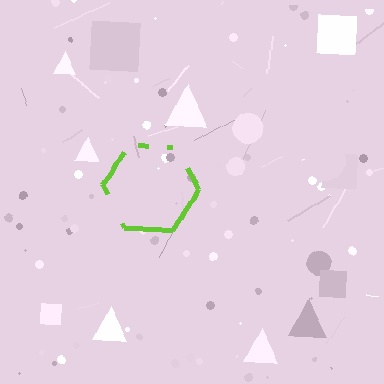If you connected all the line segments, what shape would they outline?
They would outline a hexagon.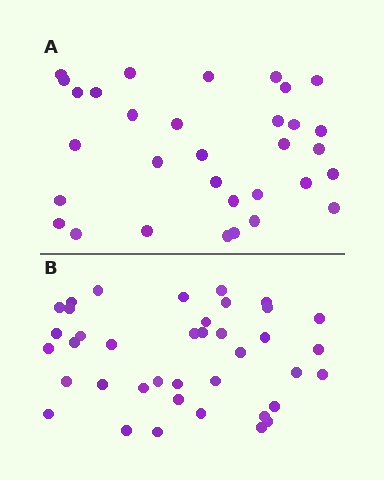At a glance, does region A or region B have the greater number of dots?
Region B (the bottom region) has more dots.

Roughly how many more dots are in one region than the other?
Region B has roughly 8 or so more dots than region A.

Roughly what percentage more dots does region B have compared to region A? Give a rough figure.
About 20% more.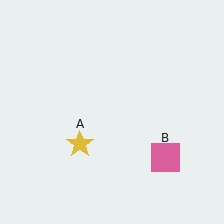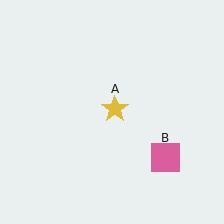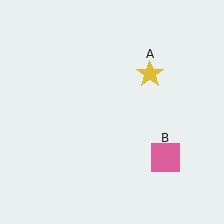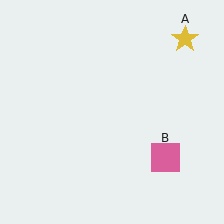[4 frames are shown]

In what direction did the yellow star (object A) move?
The yellow star (object A) moved up and to the right.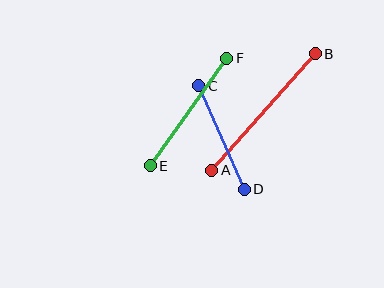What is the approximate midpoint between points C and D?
The midpoint is at approximately (222, 138) pixels.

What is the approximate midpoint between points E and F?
The midpoint is at approximately (189, 112) pixels.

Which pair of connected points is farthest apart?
Points A and B are farthest apart.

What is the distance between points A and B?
The distance is approximately 156 pixels.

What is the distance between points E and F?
The distance is approximately 132 pixels.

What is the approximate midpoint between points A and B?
The midpoint is at approximately (263, 112) pixels.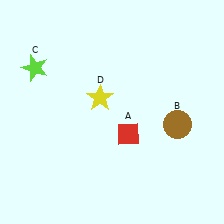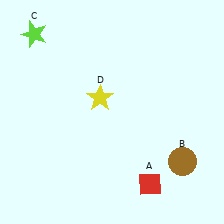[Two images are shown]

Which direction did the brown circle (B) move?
The brown circle (B) moved down.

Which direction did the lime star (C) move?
The lime star (C) moved up.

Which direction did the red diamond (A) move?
The red diamond (A) moved down.